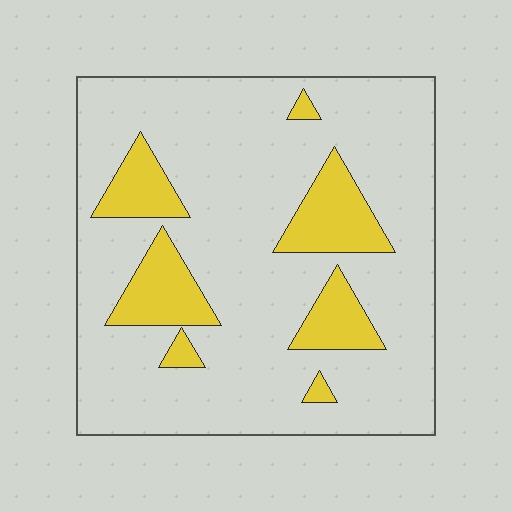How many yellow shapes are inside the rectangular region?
7.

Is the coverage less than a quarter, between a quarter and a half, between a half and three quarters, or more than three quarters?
Less than a quarter.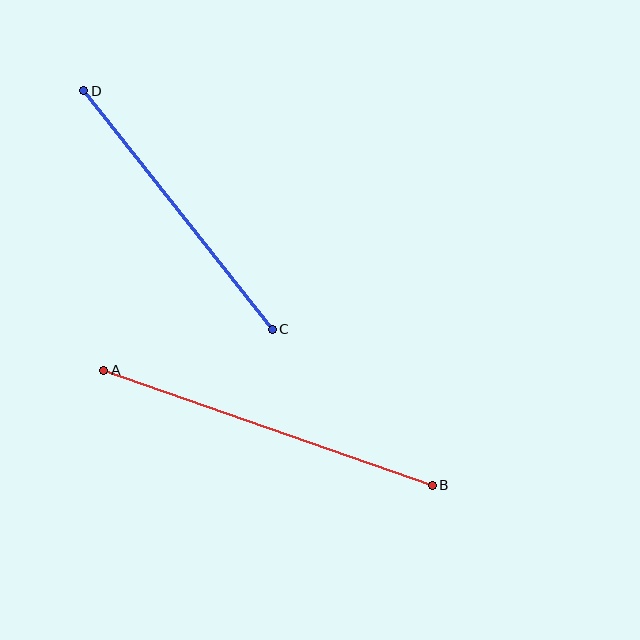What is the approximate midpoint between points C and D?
The midpoint is at approximately (178, 210) pixels.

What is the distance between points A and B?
The distance is approximately 348 pixels.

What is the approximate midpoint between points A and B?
The midpoint is at approximately (268, 428) pixels.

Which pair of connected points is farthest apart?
Points A and B are farthest apart.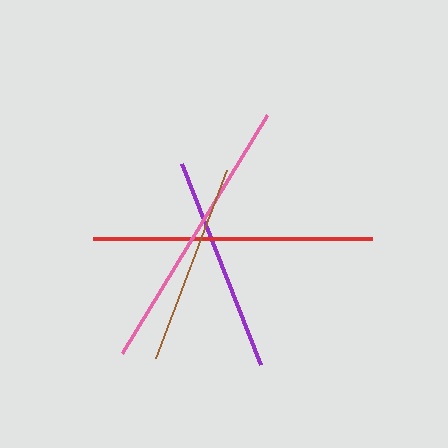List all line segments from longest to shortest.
From longest to shortest: pink, red, purple, brown.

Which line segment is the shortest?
The brown line is the shortest at approximately 201 pixels.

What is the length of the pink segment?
The pink segment is approximately 279 pixels long.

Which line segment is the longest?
The pink line is the longest at approximately 279 pixels.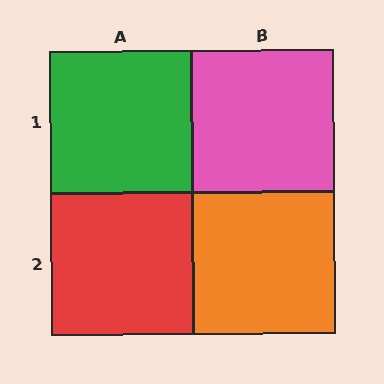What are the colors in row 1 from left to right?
Green, pink.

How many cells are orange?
1 cell is orange.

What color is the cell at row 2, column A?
Red.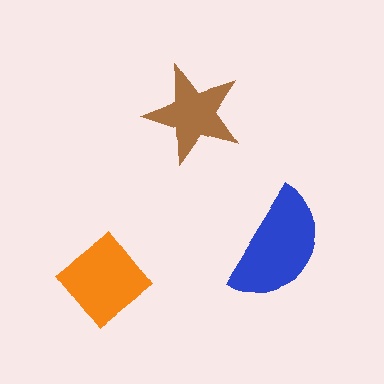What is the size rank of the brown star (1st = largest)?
3rd.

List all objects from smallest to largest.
The brown star, the orange diamond, the blue semicircle.